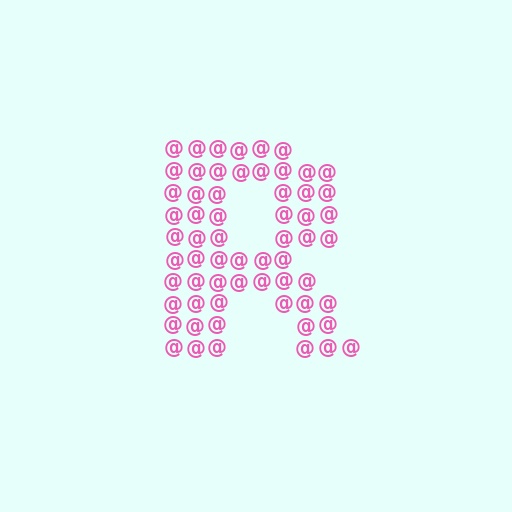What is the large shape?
The large shape is the letter R.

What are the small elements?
The small elements are at signs.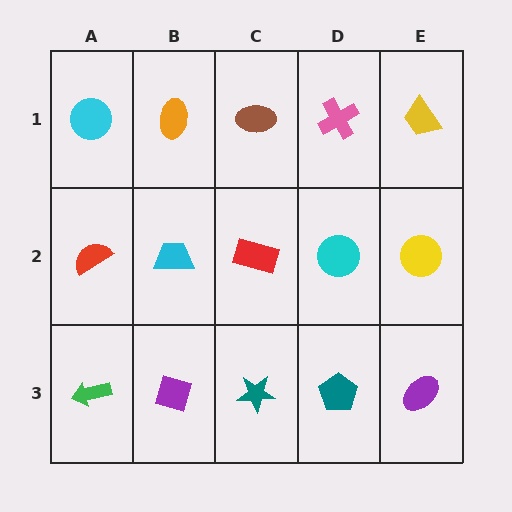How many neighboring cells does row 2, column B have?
4.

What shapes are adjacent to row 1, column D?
A cyan circle (row 2, column D), a brown ellipse (row 1, column C), a yellow trapezoid (row 1, column E).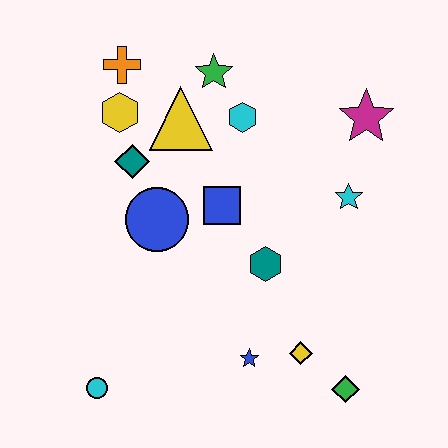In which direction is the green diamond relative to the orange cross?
The green diamond is below the orange cross.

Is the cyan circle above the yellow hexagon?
No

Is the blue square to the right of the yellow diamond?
No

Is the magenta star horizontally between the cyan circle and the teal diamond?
No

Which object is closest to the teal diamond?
The yellow hexagon is closest to the teal diamond.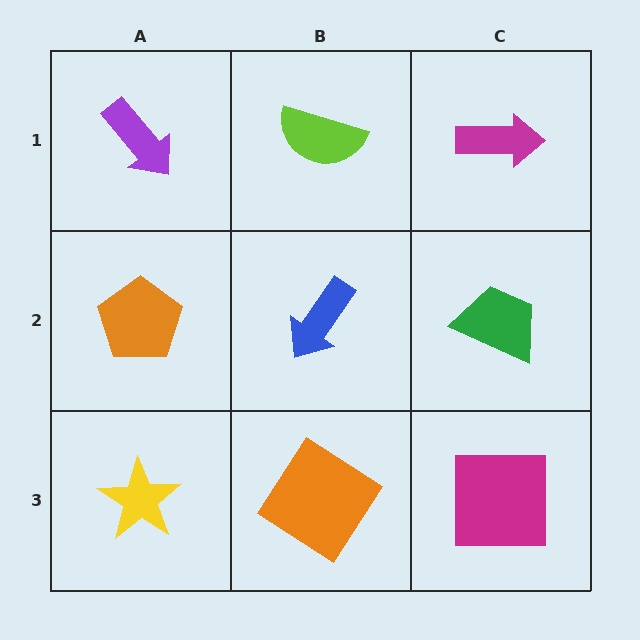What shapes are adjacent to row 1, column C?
A green trapezoid (row 2, column C), a lime semicircle (row 1, column B).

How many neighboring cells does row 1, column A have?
2.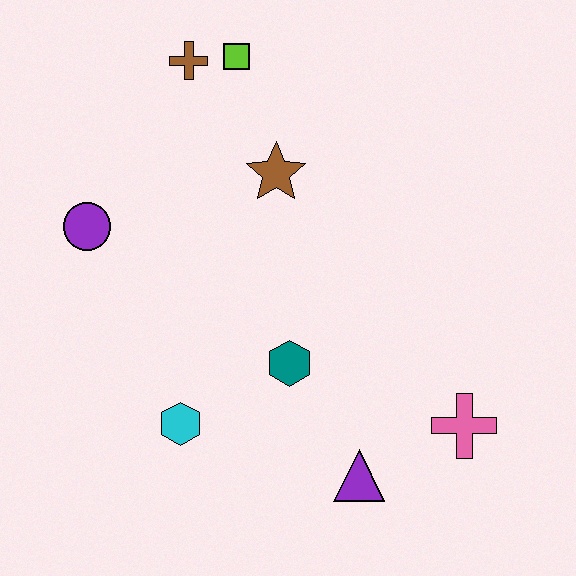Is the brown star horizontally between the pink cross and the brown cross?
Yes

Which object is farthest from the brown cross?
The pink cross is farthest from the brown cross.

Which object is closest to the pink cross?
The purple triangle is closest to the pink cross.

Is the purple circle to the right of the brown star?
No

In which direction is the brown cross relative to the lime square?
The brown cross is to the left of the lime square.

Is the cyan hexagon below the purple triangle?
No